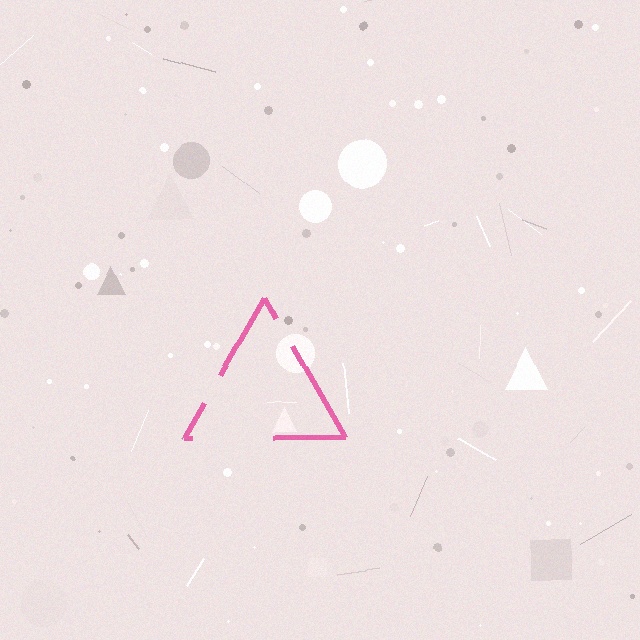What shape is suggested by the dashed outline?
The dashed outline suggests a triangle.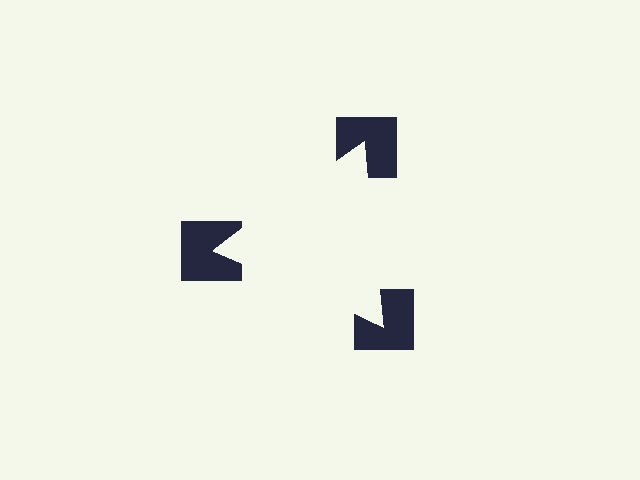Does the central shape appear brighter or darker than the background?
It typically appears slightly brighter than the background, even though no actual brightness change is drawn.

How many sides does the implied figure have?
3 sides.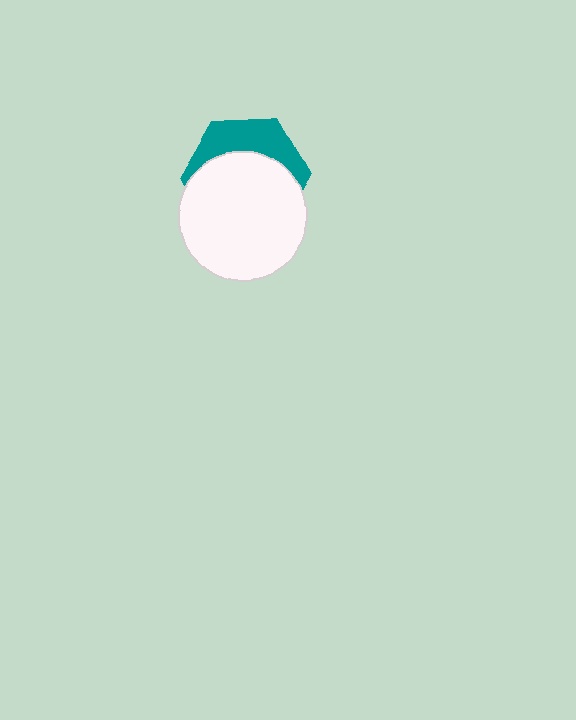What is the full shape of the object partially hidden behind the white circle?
The partially hidden object is a teal hexagon.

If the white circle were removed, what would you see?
You would see the complete teal hexagon.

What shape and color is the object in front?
The object in front is a white circle.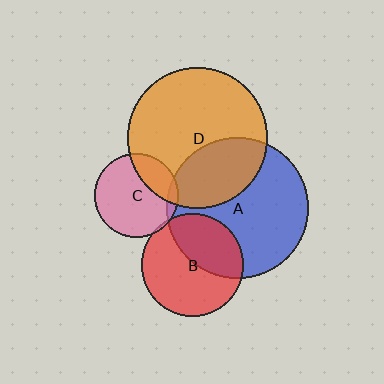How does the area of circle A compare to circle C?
Approximately 2.8 times.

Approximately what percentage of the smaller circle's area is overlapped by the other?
Approximately 25%.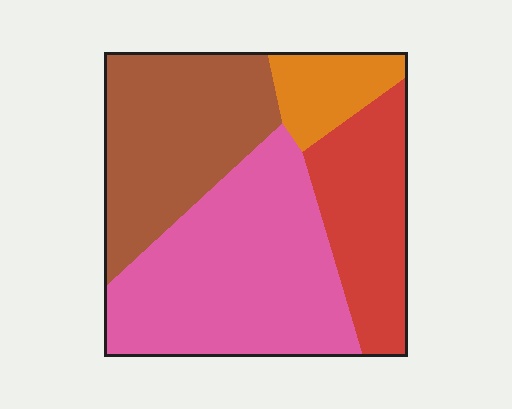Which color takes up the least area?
Orange, at roughly 10%.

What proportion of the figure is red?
Red takes up about one fifth (1/5) of the figure.